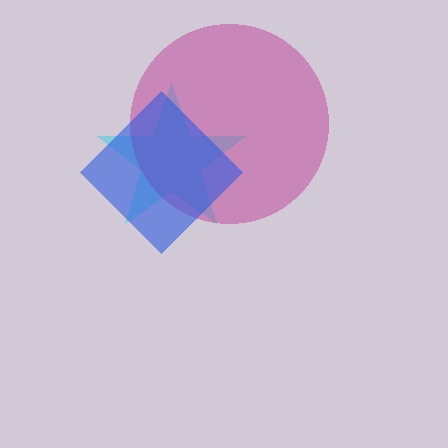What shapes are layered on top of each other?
The layered shapes are: a cyan star, a magenta circle, a blue diamond.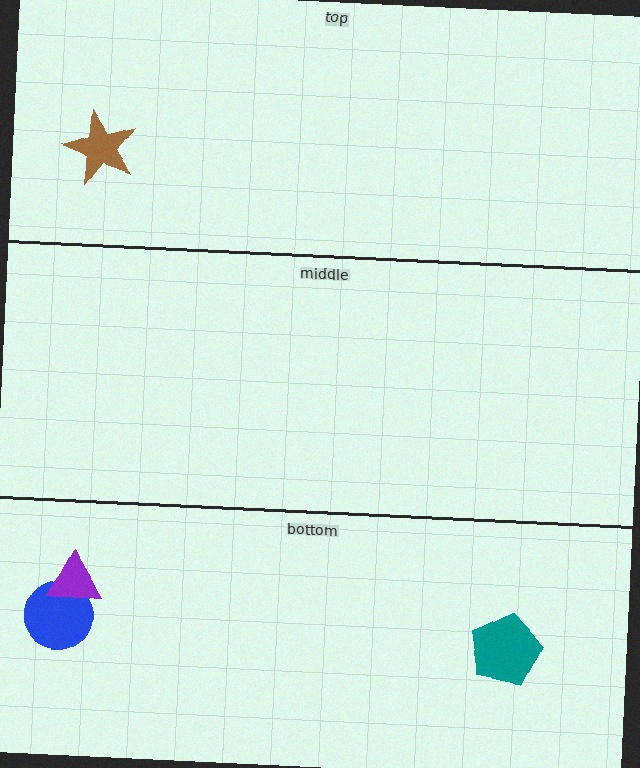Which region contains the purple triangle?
The bottom region.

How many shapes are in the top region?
1.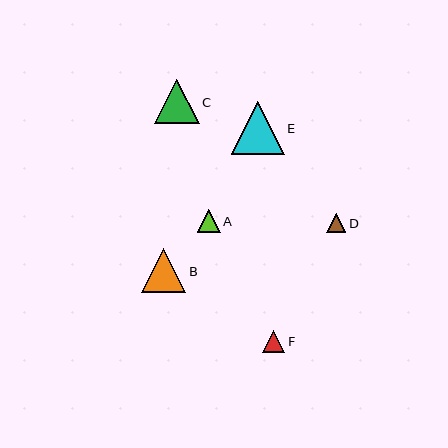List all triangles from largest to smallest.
From largest to smallest: E, C, B, A, F, D.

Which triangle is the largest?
Triangle E is the largest with a size of approximately 53 pixels.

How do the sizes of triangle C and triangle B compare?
Triangle C and triangle B are approximately the same size.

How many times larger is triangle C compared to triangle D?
Triangle C is approximately 2.3 times the size of triangle D.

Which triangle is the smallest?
Triangle D is the smallest with a size of approximately 19 pixels.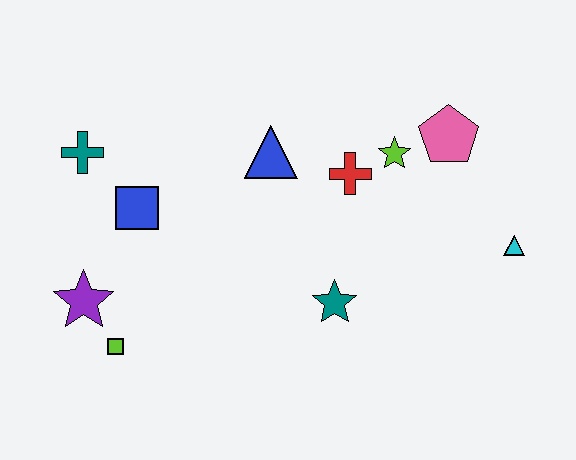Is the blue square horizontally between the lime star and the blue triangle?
No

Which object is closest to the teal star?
The red cross is closest to the teal star.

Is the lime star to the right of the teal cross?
Yes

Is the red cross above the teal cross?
No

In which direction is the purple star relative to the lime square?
The purple star is above the lime square.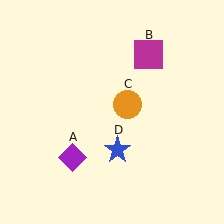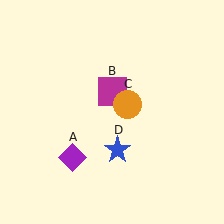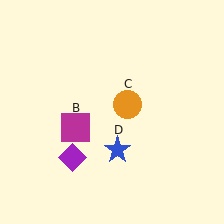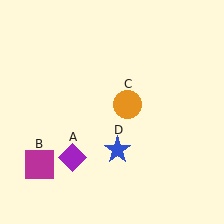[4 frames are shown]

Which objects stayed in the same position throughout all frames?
Purple diamond (object A) and orange circle (object C) and blue star (object D) remained stationary.